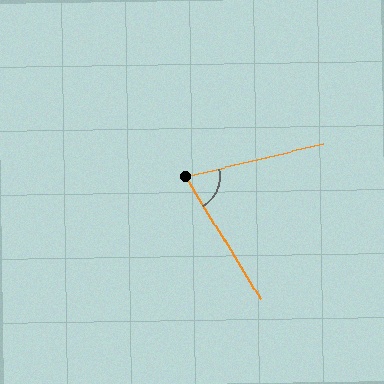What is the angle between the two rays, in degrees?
Approximately 72 degrees.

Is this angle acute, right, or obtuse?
It is acute.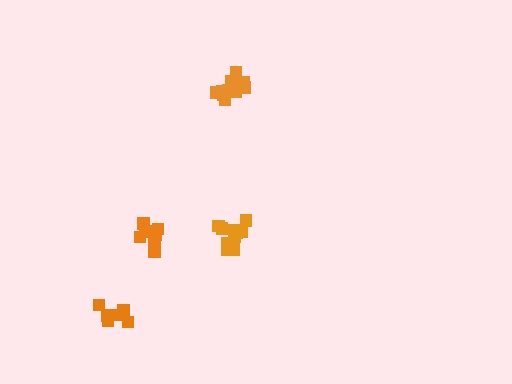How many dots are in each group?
Group 1: 11 dots, Group 2: 11 dots, Group 3: 8 dots, Group 4: 6 dots (36 total).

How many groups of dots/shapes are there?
There are 4 groups.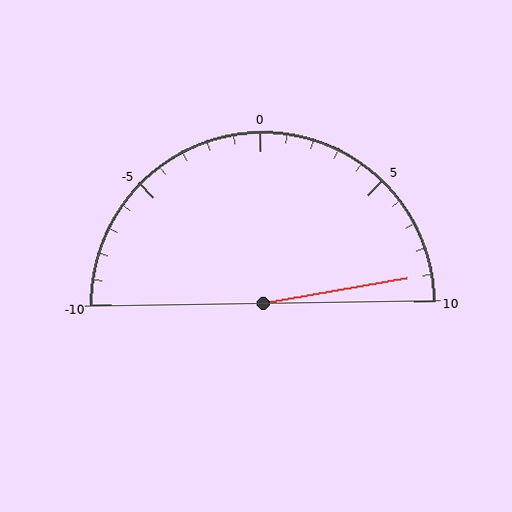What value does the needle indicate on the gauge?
The needle indicates approximately 9.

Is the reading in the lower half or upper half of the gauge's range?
The reading is in the upper half of the range (-10 to 10).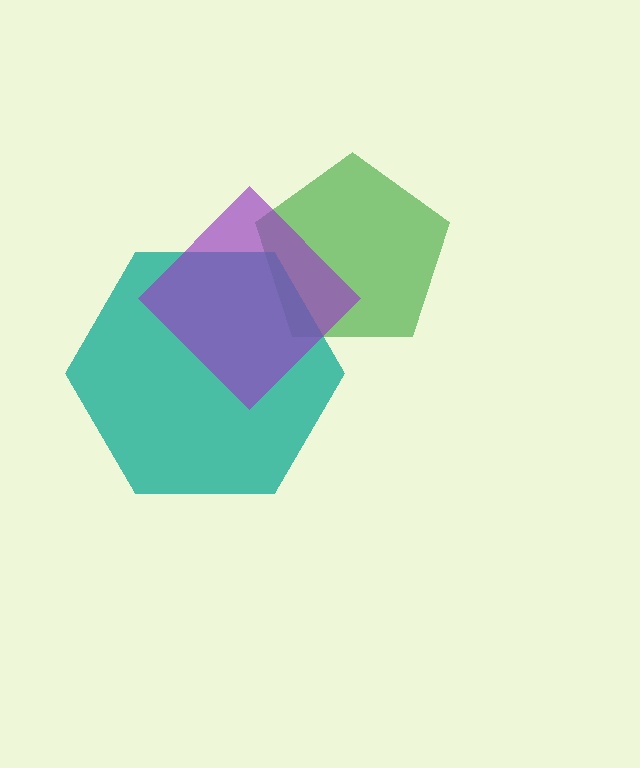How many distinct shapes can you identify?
There are 3 distinct shapes: a green pentagon, a teal hexagon, a purple diamond.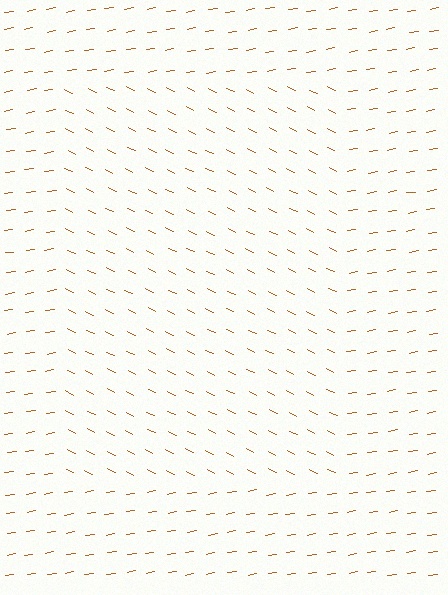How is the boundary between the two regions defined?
The boundary is defined purely by a change in line orientation (approximately 35 degrees difference). All lines are the same color and thickness.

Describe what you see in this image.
The image is filled with small brown line segments. A rectangle region in the image has lines oriented differently from the surrounding lines, creating a visible texture boundary.